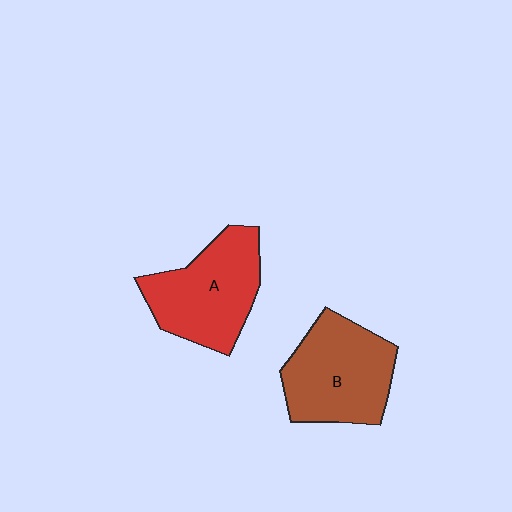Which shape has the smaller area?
Shape A (red).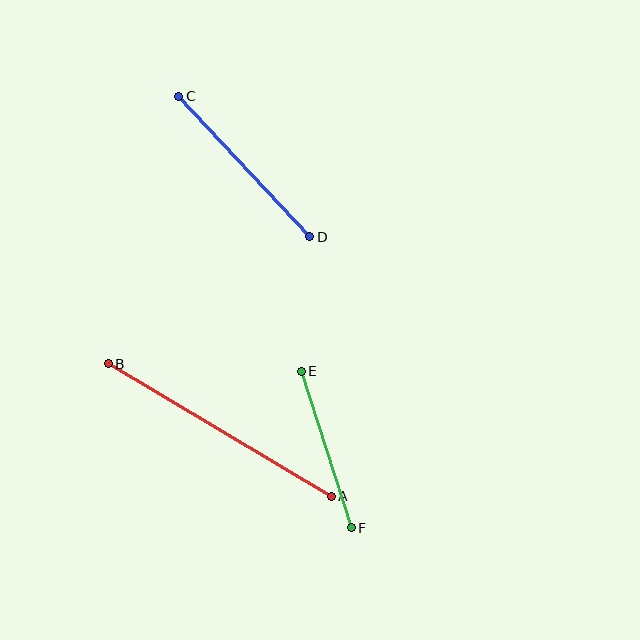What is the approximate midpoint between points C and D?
The midpoint is at approximately (244, 167) pixels.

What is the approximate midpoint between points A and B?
The midpoint is at approximately (220, 430) pixels.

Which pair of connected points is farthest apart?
Points A and B are farthest apart.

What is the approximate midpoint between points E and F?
The midpoint is at approximately (326, 450) pixels.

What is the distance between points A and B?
The distance is approximately 260 pixels.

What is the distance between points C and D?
The distance is approximately 192 pixels.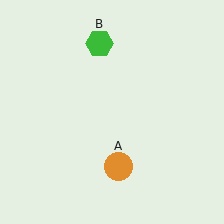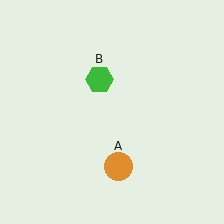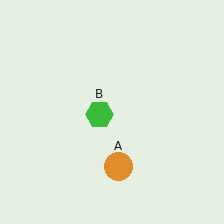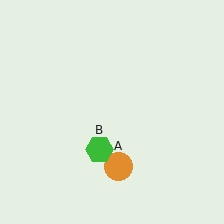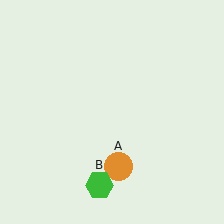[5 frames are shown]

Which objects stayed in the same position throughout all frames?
Orange circle (object A) remained stationary.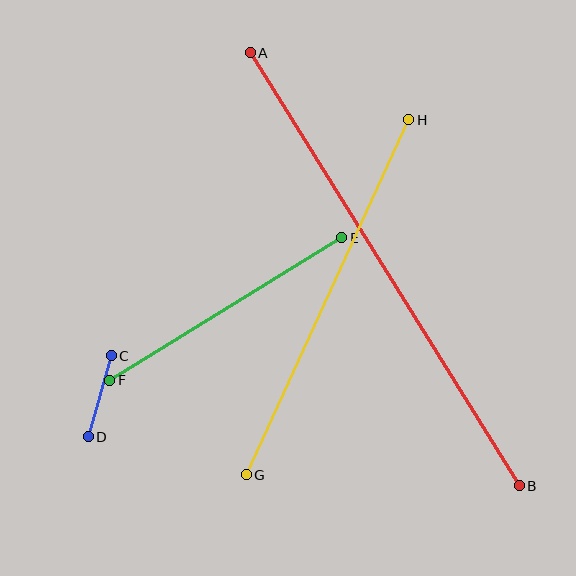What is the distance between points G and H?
The distance is approximately 390 pixels.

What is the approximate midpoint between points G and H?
The midpoint is at approximately (327, 297) pixels.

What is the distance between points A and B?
The distance is approximately 510 pixels.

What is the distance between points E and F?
The distance is approximately 272 pixels.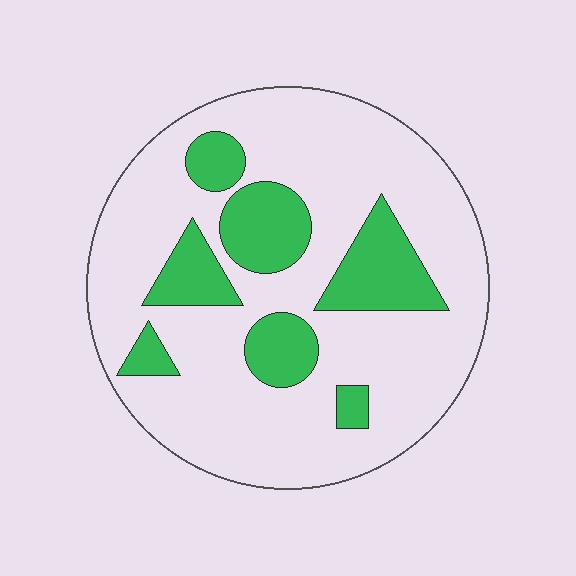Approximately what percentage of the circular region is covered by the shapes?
Approximately 25%.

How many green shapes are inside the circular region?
7.